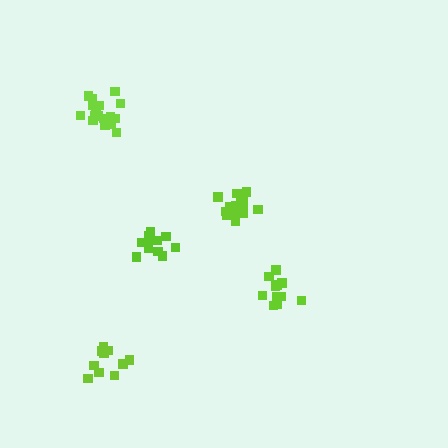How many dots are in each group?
Group 1: 17 dots, Group 2: 11 dots, Group 3: 11 dots, Group 4: 17 dots, Group 5: 11 dots (67 total).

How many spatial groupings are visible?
There are 5 spatial groupings.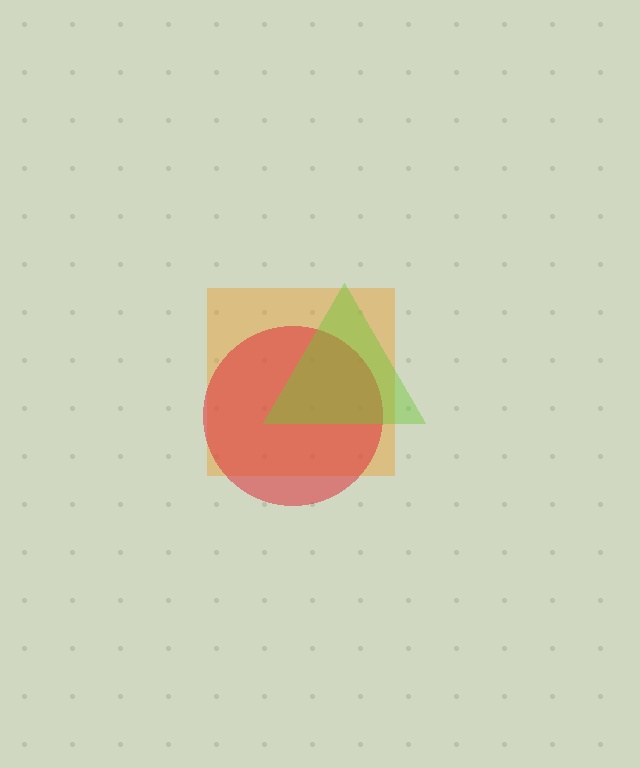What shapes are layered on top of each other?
The layered shapes are: an orange square, a red circle, a lime triangle.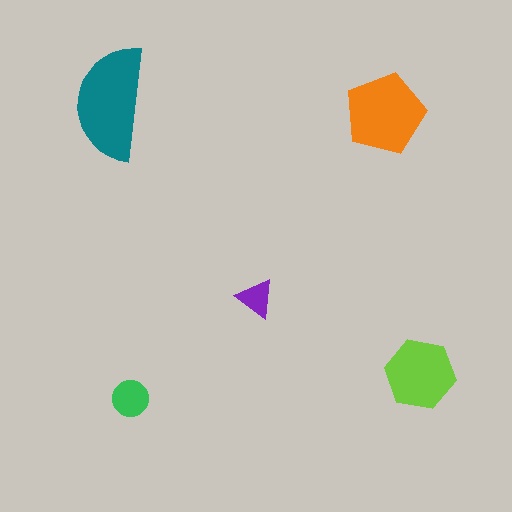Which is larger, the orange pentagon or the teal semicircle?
The teal semicircle.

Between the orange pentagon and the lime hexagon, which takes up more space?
The orange pentagon.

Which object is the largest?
The teal semicircle.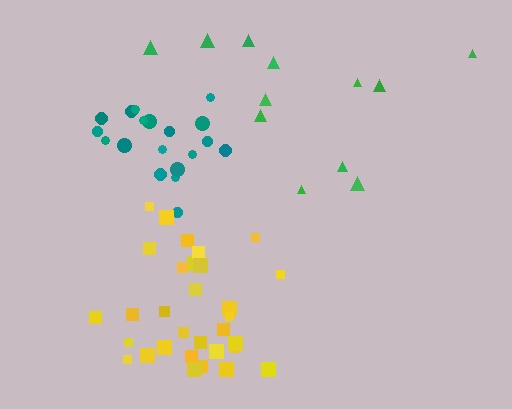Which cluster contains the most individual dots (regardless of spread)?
Yellow (31).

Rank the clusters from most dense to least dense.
teal, yellow, green.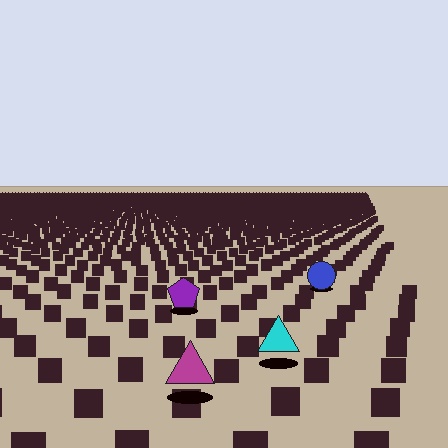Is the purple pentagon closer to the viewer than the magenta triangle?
No. The magenta triangle is closer — you can tell from the texture gradient: the ground texture is coarser near it.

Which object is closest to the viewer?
The magenta triangle is closest. The texture marks near it are larger and more spread out.